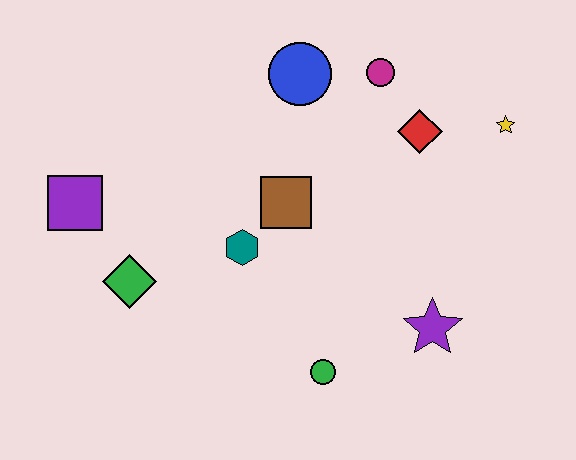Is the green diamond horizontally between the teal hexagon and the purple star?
No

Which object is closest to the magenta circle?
The red diamond is closest to the magenta circle.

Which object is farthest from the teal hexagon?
The yellow star is farthest from the teal hexagon.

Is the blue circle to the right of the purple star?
No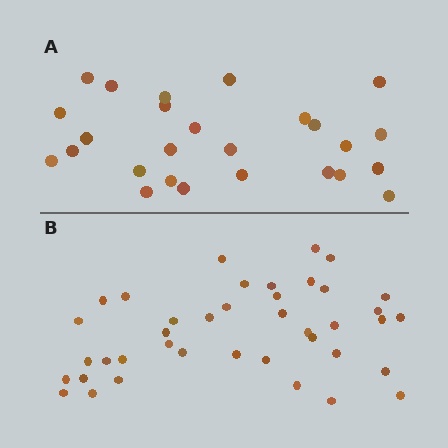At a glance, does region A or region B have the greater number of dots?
Region B (the bottom region) has more dots.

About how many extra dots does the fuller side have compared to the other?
Region B has approximately 15 more dots than region A.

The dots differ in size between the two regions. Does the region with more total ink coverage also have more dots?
No. Region A has more total ink coverage because its dots are larger, but region B actually contains more individual dots. Total area can be misleading — the number of items is what matters here.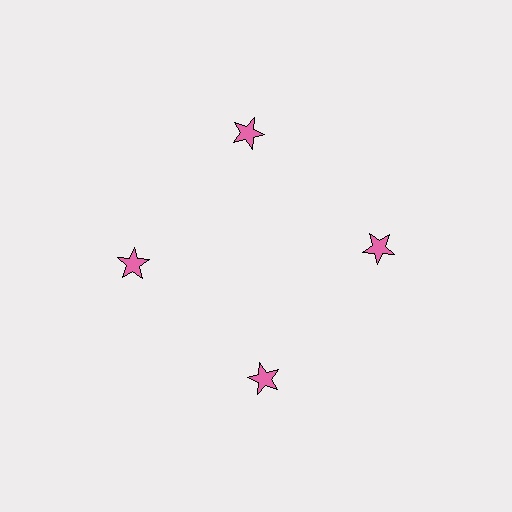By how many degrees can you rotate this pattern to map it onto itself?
The pattern maps onto itself every 90 degrees of rotation.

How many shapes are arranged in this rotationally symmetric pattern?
There are 4 shapes, arranged in 4 groups of 1.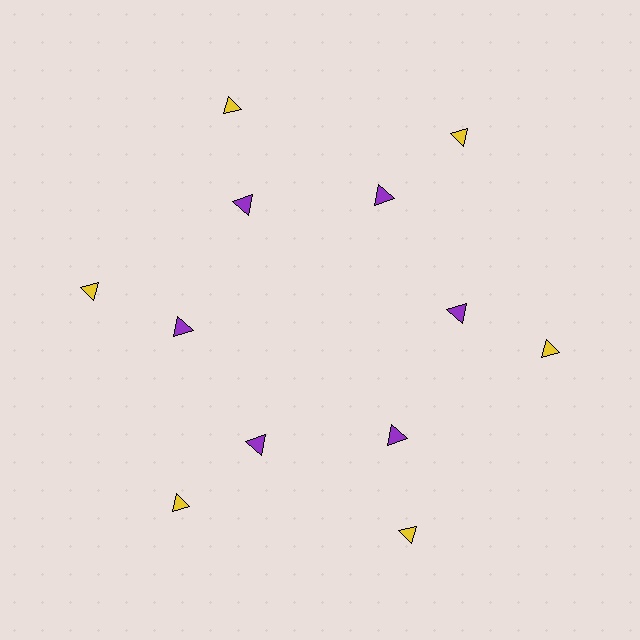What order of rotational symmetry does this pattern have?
This pattern has 6-fold rotational symmetry.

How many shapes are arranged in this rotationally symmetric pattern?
There are 12 shapes, arranged in 6 groups of 2.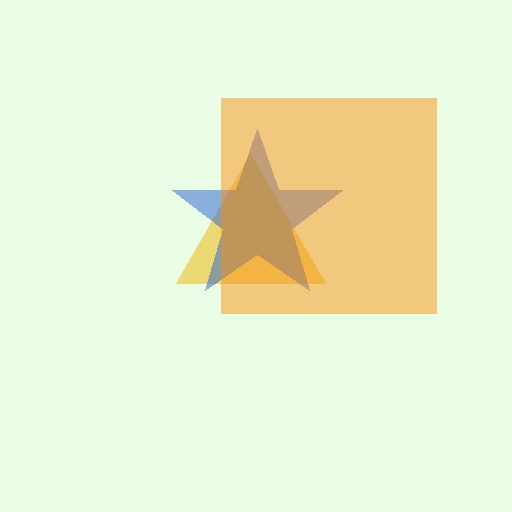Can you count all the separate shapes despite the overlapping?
Yes, there are 3 separate shapes.